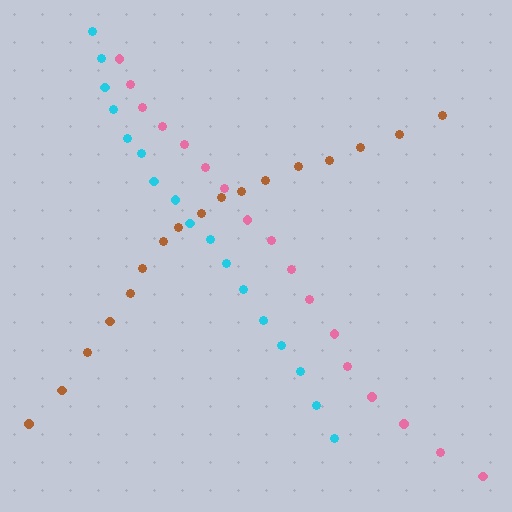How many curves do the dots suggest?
There are 3 distinct paths.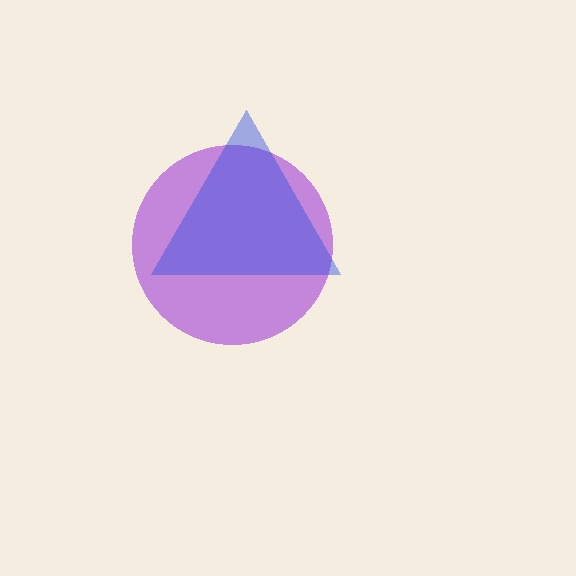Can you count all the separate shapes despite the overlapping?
Yes, there are 2 separate shapes.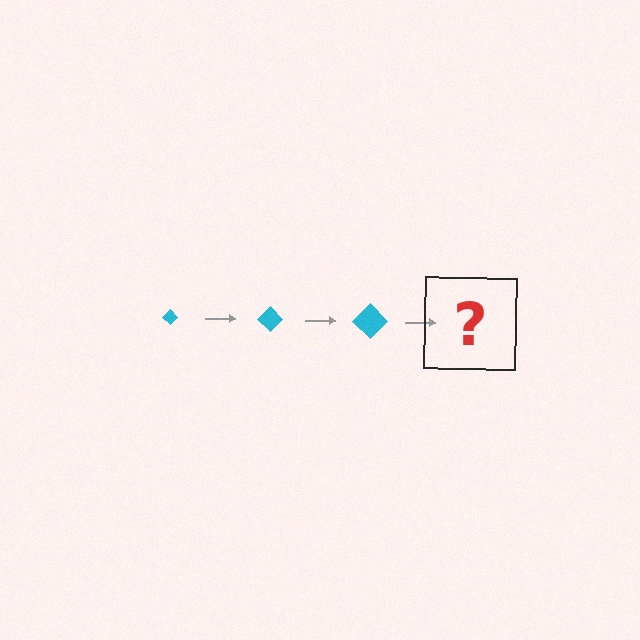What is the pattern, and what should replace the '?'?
The pattern is that the diamond gets progressively larger each step. The '?' should be a cyan diamond, larger than the previous one.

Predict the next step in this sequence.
The next step is a cyan diamond, larger than the previous one.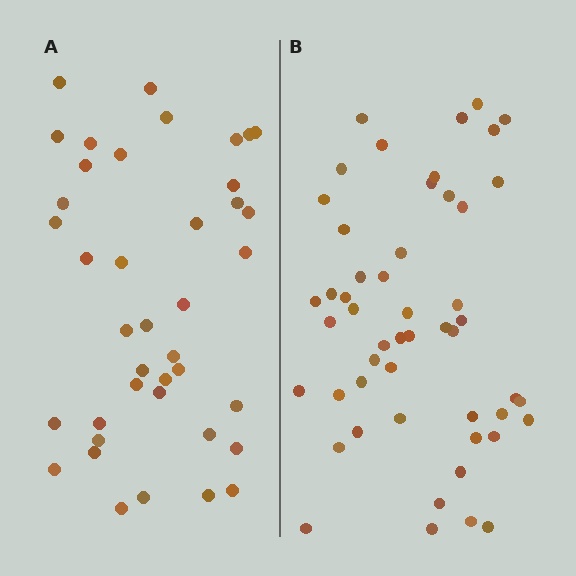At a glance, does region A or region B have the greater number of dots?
Region B (the right region) has more dots.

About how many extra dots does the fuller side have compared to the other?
Region B has roughly 12 or so more dots than region A.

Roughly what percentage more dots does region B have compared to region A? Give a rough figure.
About 30% more.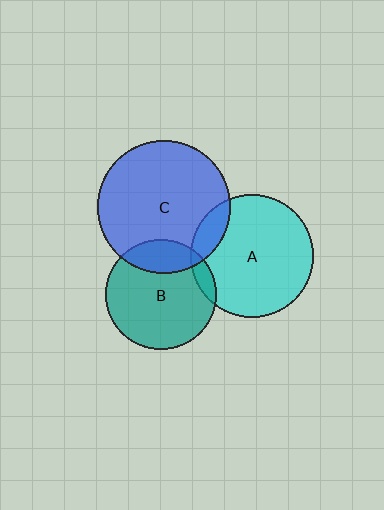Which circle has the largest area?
Circle C (blue).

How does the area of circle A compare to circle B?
Approximately 1.2 times.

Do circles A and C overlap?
Yes.